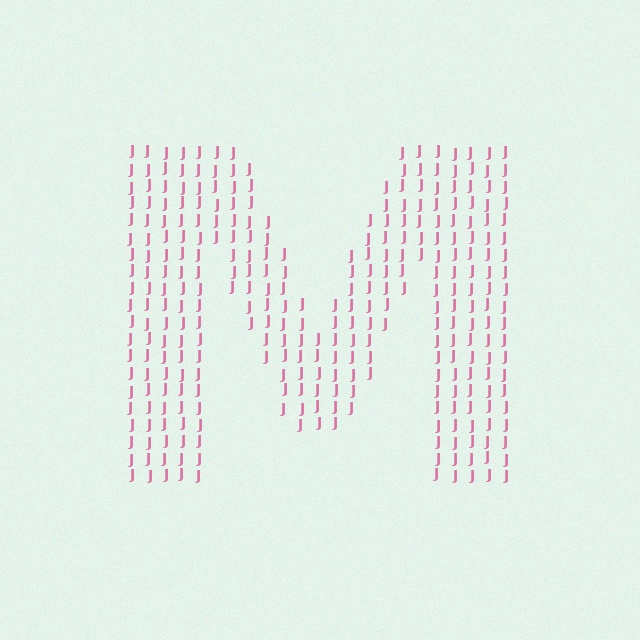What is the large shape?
The large shape is the letter M.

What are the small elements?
The small elements are letter J's.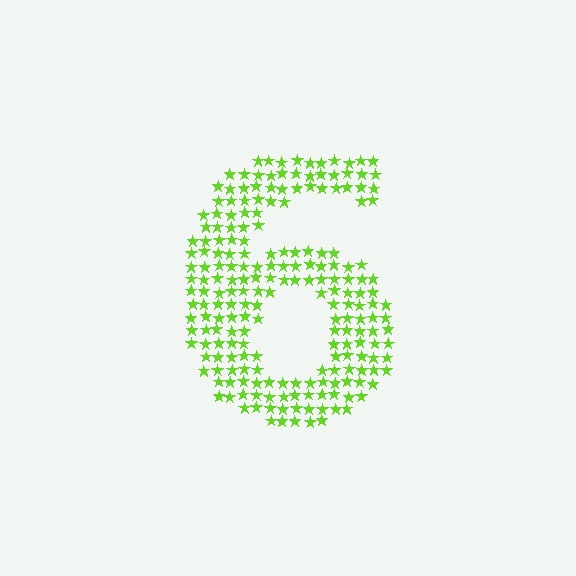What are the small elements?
The small elements are stars.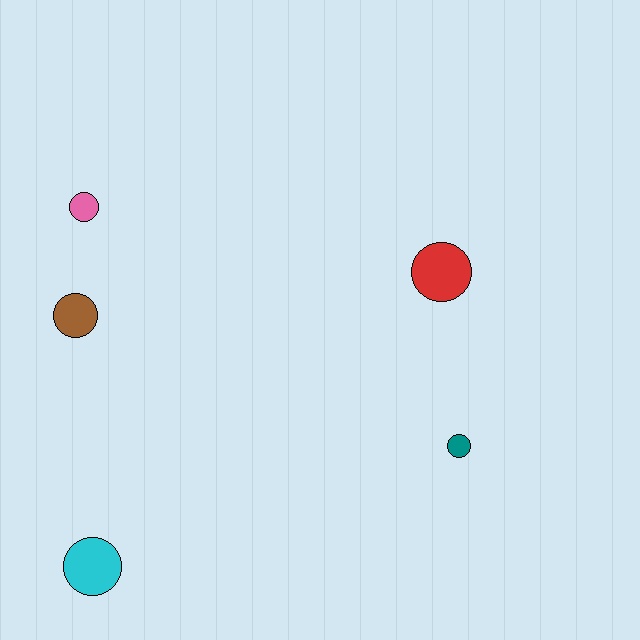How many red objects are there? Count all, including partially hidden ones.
There is 1 red object.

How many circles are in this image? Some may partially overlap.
There are 5 circles.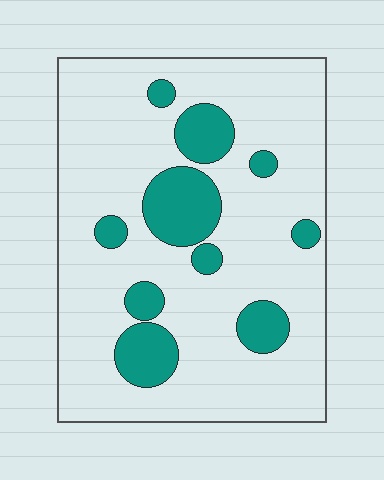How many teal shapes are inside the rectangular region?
10.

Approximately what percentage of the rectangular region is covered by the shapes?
Approximately 20%.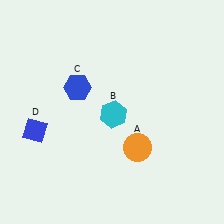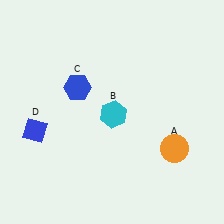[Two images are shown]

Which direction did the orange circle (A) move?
The orange circle (A) moved right.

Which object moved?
The orange circle (A) moved right.